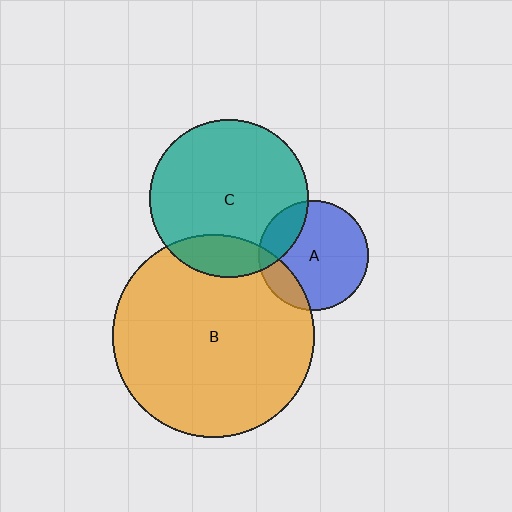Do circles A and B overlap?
Yes.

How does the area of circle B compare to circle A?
Approximately 3.4 times.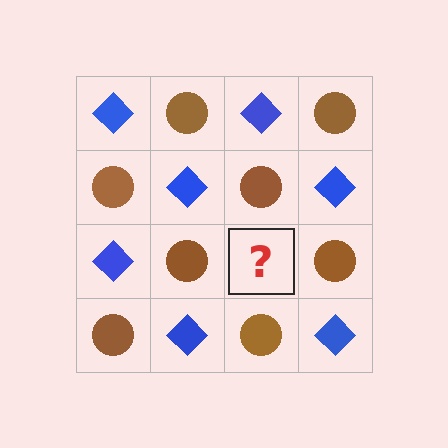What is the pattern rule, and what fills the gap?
The rule is that it alternates blue diamond and brown circle in a checkerboard pattern. The gap should be filled with a blue diamond.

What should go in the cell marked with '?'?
The missing cell should contain a blue diamond.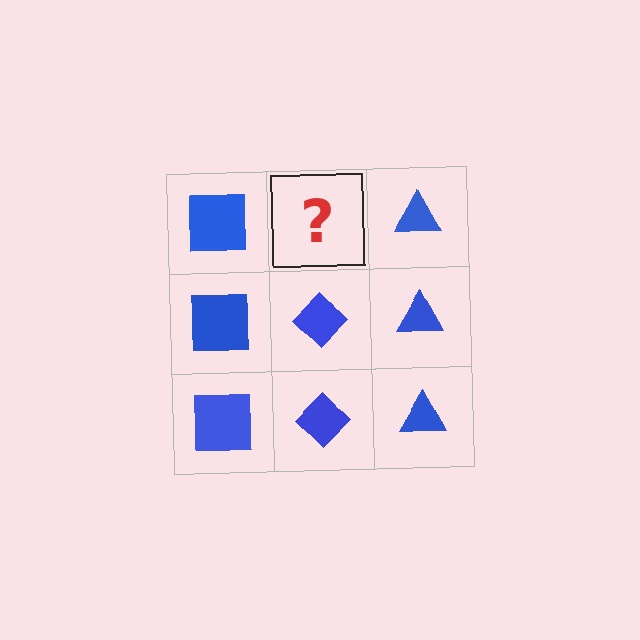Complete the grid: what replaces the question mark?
The question mark should be replaced with a blue diamond.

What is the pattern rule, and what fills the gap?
The rule is that each column has a consistent shape. The gap should be filled with a blue diamond.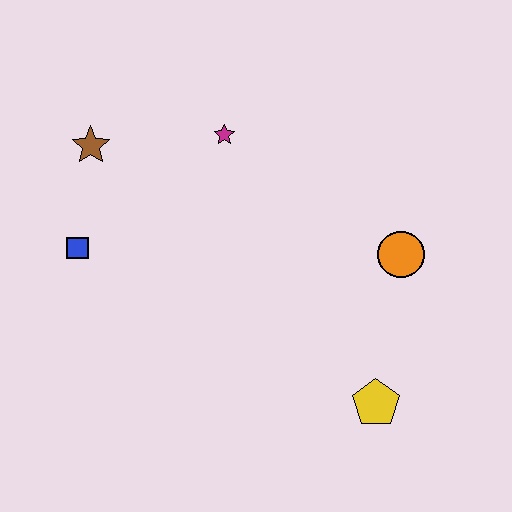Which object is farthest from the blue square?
The yellow pentagon is farthest from the blue square.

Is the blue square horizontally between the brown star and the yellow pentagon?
No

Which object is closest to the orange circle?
The yellow pentagon is closest to the orange circle.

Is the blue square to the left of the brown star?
Yes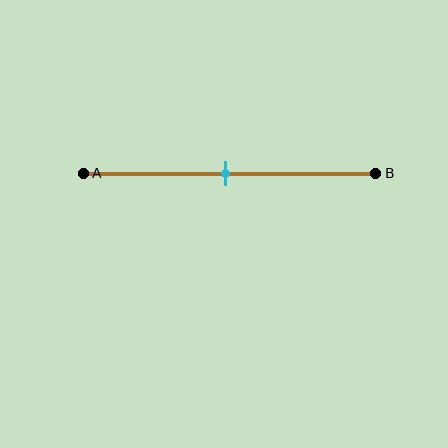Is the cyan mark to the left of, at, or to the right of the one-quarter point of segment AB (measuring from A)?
The cyan mark is to the right of the one-quarter point of segment AB.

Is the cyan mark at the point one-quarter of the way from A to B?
No, the mark is at about 50% from A, not at the 25% one-quarter point.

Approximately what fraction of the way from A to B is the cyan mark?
The cyan mark is approximately 50% of the way from A to B.